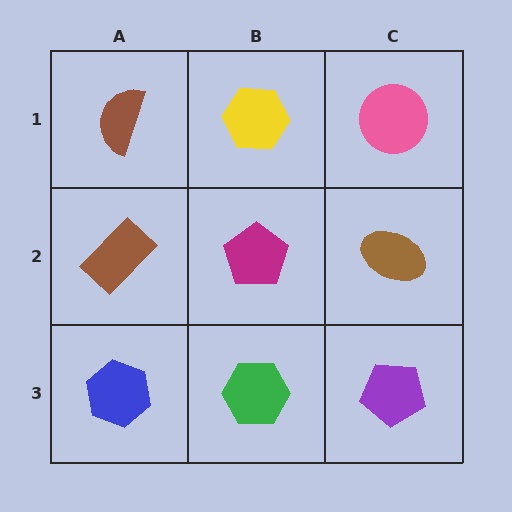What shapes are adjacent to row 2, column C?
A pink circle (row 1, column C), a purple pentagon (row 3, column C), a magenta pentagon (row 2, column B).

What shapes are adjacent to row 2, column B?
A yellow hexagon (row 1, column B), a green hexagon (row 3, column B), a brown rectangle (row 2, column A), a brown ellipse (row 2, column C).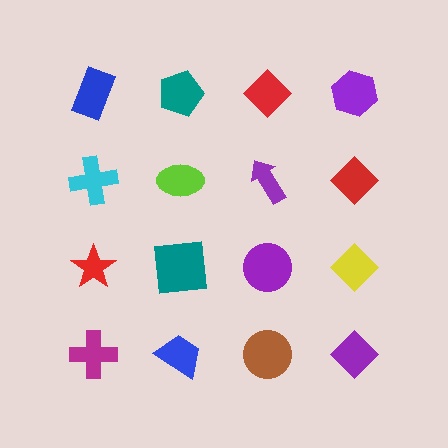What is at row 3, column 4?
A yellow diamond.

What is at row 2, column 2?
A lime ellipse.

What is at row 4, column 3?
A brown circle.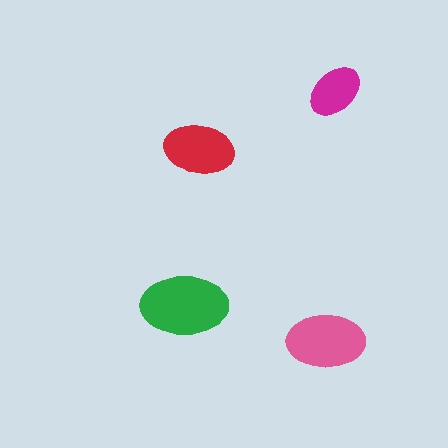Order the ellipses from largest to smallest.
the green one, the pink one, the red one, the magenta one.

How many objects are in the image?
There are 4 objects in the image.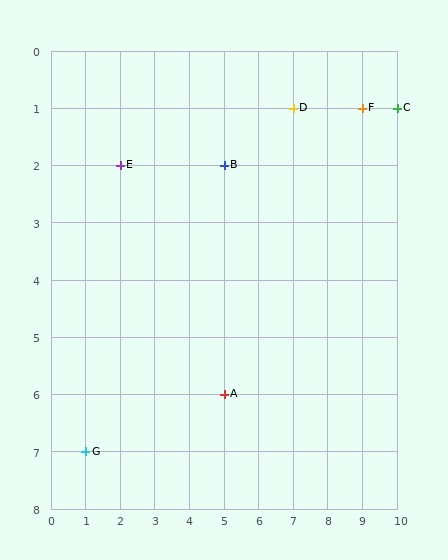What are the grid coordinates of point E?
Point E is at grid coordinates (2, 2).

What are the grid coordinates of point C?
Point C is at grid coordinates (10, 1).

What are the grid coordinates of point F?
Point F is at grid coordinates (9, 1).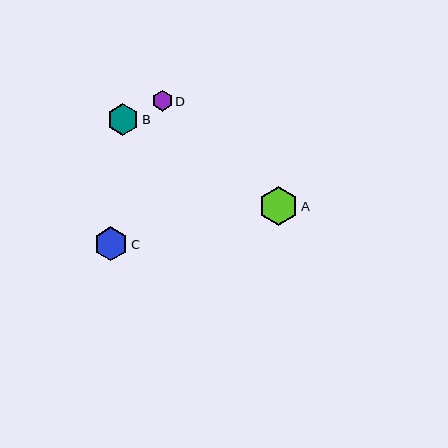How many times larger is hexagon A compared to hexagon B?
Hexagon A is approximately 1.2 times the size of hexagon B.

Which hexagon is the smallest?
Hexagon D is the smallest with a size of approximately 21 pixels.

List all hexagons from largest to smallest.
From largest to smallest: A, C, B, D.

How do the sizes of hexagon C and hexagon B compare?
Hexagon C and hexagon B are approximately the same size.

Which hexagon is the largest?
Hexagon A is the largest with a size of approximately 39 pixels.